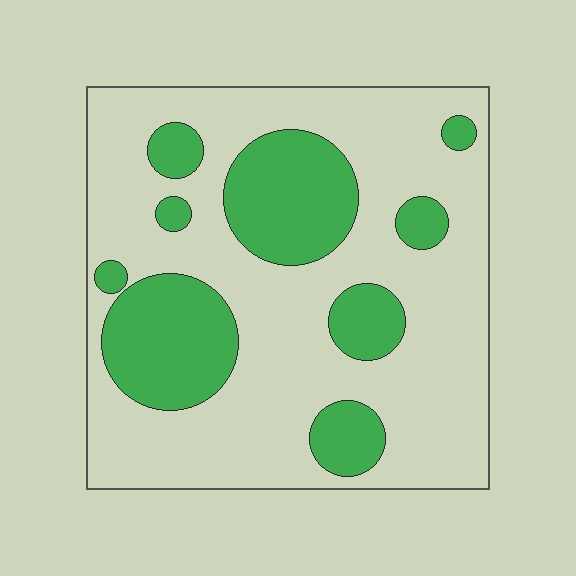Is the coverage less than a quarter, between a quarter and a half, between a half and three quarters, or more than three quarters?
Between a quarter and a half.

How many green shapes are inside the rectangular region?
9.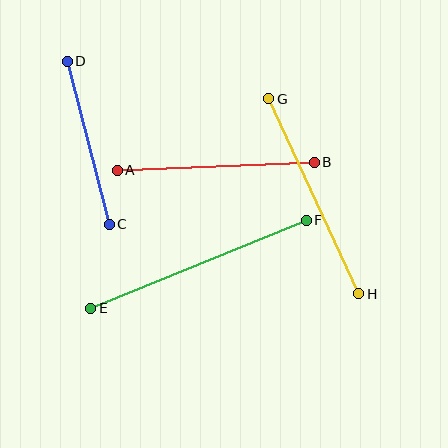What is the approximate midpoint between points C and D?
The midpoint is at approximately (88, 143) pixels.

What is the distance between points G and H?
The distance is approximately 215 pixels.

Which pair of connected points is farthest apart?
Points E and F are farthest apart.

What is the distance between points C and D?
The distance is approximately 168 pixels.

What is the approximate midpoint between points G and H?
The midpoint is at approximately (314, 196) pixels.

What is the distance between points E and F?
The distance is approximately 233 pixels.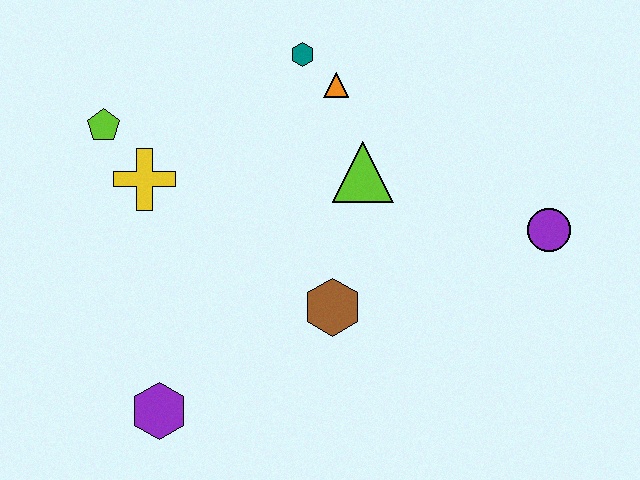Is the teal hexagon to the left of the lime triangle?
Yes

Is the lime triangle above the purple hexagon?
Yes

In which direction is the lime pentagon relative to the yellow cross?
The lime pentagon is above the yellow cross.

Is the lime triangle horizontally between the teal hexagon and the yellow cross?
No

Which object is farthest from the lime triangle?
The purple hexagon is farthest from the lime triangle.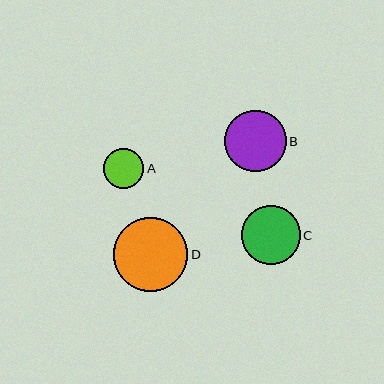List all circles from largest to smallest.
From largest to smallest: D, B, C, A.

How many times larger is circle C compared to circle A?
Circle C is approximately 1.5 times the size of circle A.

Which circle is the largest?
Circle D is the largest with a size of approximately 74 pixels.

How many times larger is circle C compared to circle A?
Circle C is approximately 1.5 times the size of circle A.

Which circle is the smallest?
Circle A is the smallest with a size of approximately 40 pixels.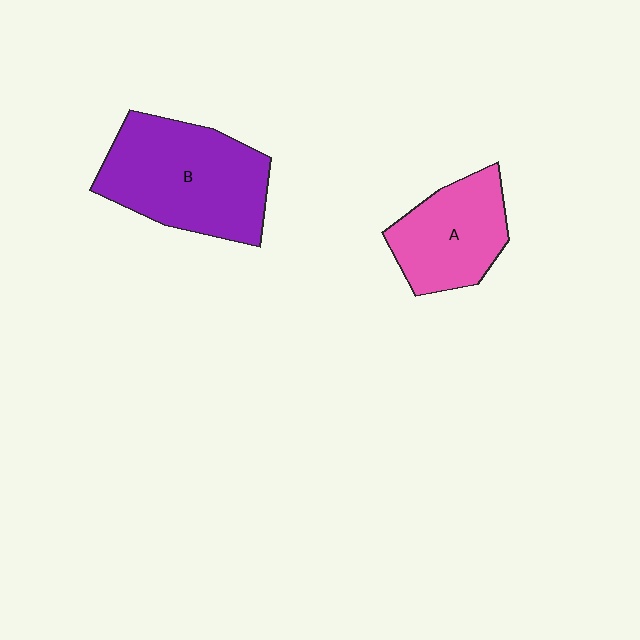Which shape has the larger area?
Shape B (purple).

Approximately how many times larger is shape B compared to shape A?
Approximately 1.5 times.